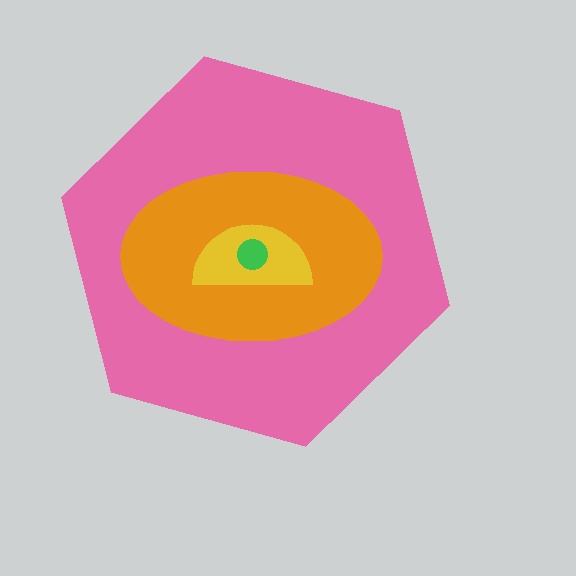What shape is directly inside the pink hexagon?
The orange ellipse.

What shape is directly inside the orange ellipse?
The yellow semicircle.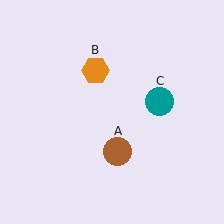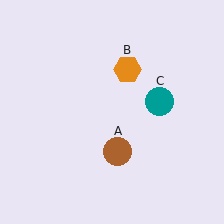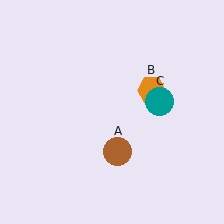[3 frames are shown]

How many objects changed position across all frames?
1 object changed position: orange hexagon (object B).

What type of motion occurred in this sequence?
The orange hexagon (object B) rotated clockwise around the center of the scene.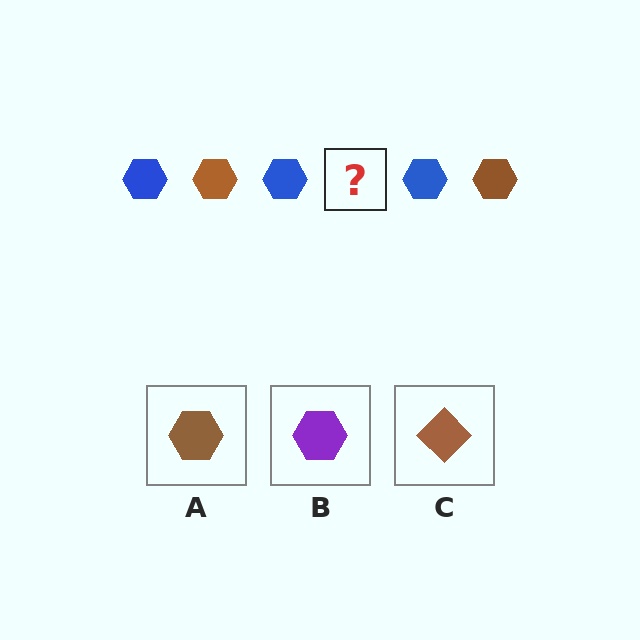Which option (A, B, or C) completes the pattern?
A.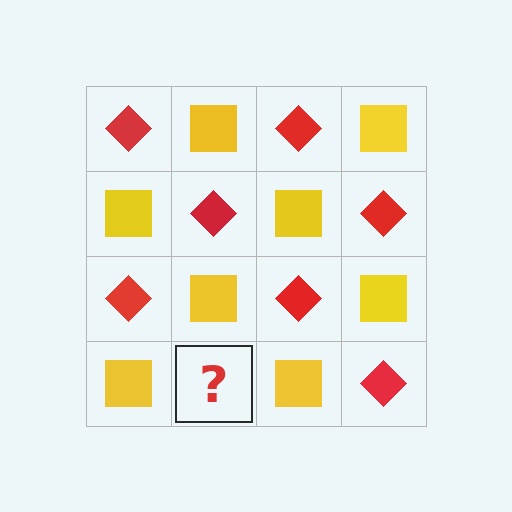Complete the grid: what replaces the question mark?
The question mark should be replaced with a red diamond.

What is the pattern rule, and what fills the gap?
The rule is that it alternates red diamond and yellow square in a checkerboard pattern. The gap should be filled with a red diamond.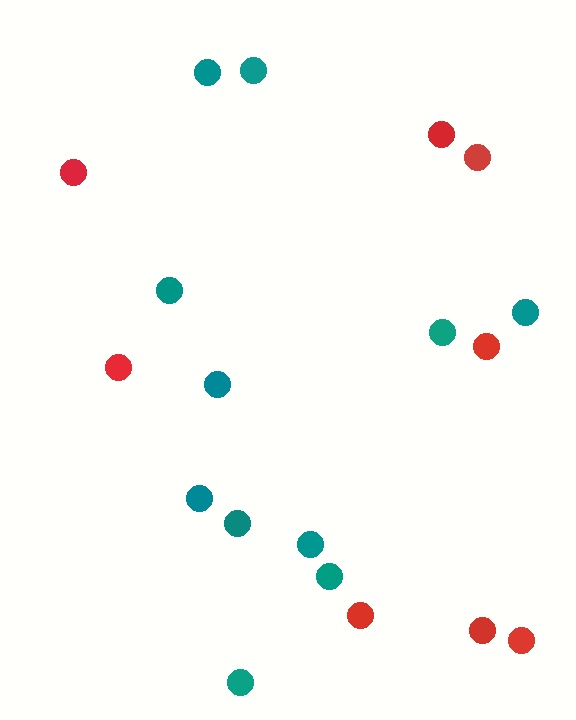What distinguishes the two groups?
There are 2 groups: one group of teal circles (11) and one group of red circles (8).